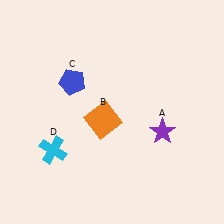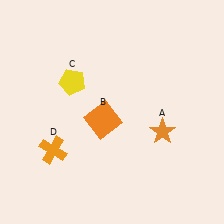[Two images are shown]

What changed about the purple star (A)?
In Image 1, A is purple. In Image 2, it changed to orange.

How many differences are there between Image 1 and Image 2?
There are 3 differences between the two images.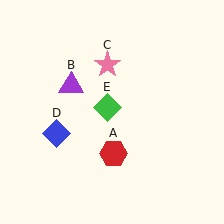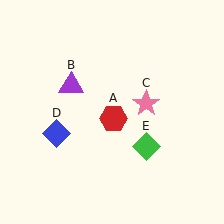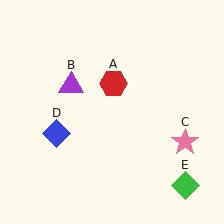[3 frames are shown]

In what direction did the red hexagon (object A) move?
The red hexagon (object A) moved up.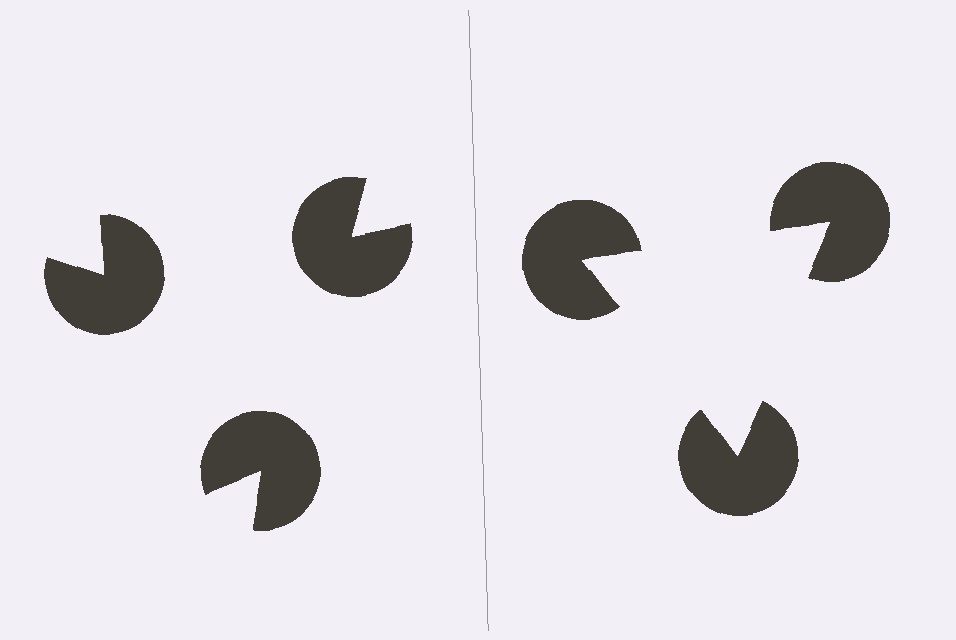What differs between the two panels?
The pac-man discs are positioned identically on both sides; only the wedge orientations differ. On the right they align to a triangle; on the left they are misaligned.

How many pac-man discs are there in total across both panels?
6 — 3 on each side.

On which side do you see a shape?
An illusory triangle appears on the right side. On the left side the wedge cuts are rotated, so no coherent shape forms.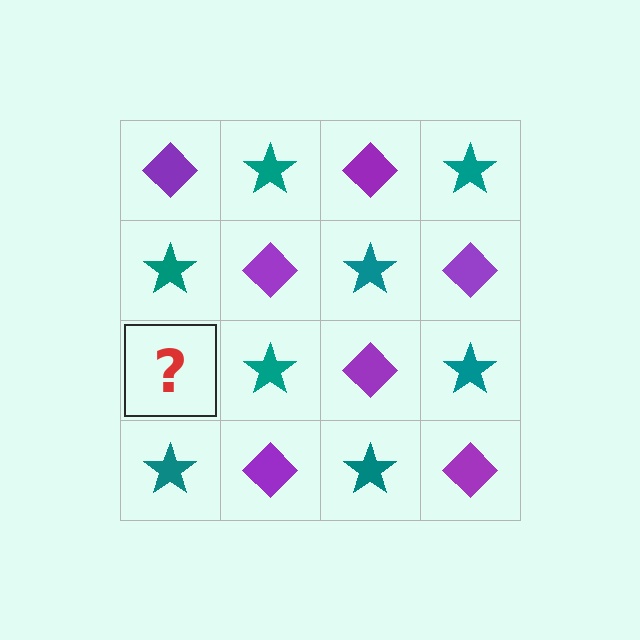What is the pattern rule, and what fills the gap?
The rule is that it alternates purple diamond and teal star in a checkerboard pattern. The gap should be filled with a purple diamond.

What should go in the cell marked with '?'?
The missing cell should contain a purple diamond.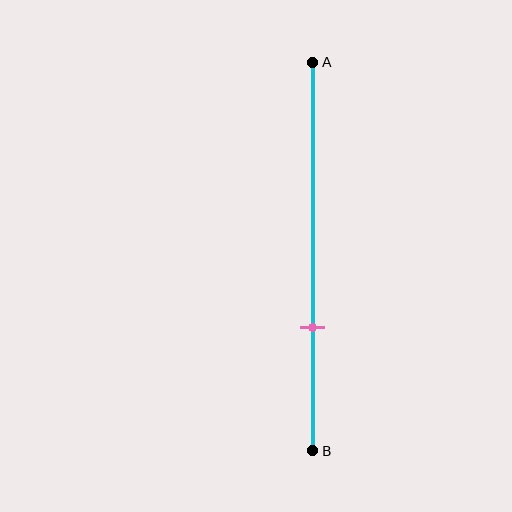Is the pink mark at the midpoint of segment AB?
No, the mark is at about 70% from A, not at the 50% midpoint.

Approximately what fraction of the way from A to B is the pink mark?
The pink mark is approximately 70% of the way from A to B.